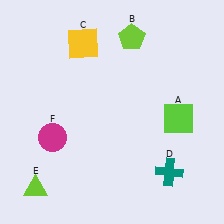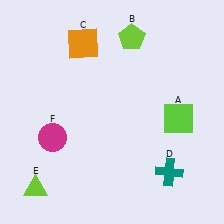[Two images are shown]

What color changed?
The square (C) changed from yellow in Image 1 to orange in Image 2.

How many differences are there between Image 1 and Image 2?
There is 1 difference between the two images.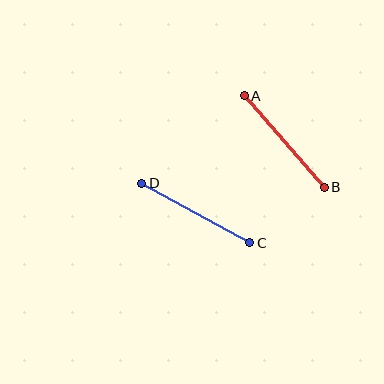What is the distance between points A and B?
The distance is approximately 122 pixels.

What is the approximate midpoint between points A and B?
The midpoint is at approximately (284, 141) pixels.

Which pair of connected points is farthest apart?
Points C and D are farthest apart.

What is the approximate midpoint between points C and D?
The midpoint is at approximately (196, 213) pixels.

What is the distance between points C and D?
The distance is approximately 123 pixels.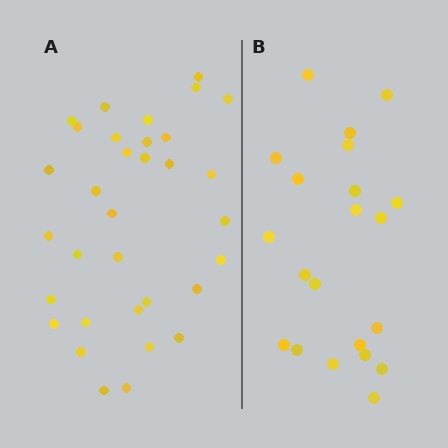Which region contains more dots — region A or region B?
Region A (the left region) has more dots.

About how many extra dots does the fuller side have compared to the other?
Region A has roughly 12 or so more dots than region B.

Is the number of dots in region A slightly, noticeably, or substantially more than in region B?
Region A has substantially more. The ratio is roughly 1.6 to 1.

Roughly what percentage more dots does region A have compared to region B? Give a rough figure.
About 55% more.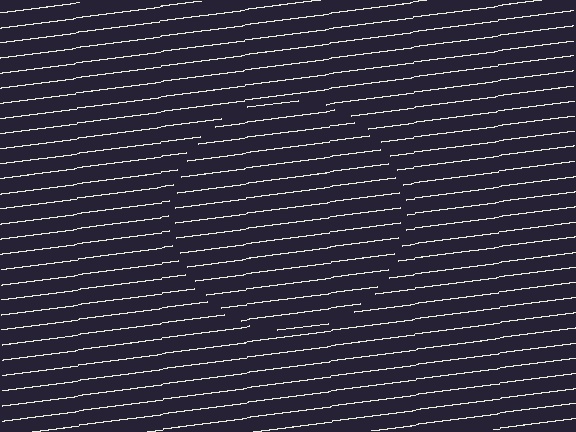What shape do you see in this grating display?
An illusory circle. The interior of the shape contains the same grating, shifted by half a period — the contour is defined by the phase discontinuity where line-ends from the inner and outer gratings abut.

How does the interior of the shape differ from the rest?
The interior of the shape contains the same grating, shifted by half a period — the contour is defined by the phase discontinuity where line-ends from the inner and outer gratings abut.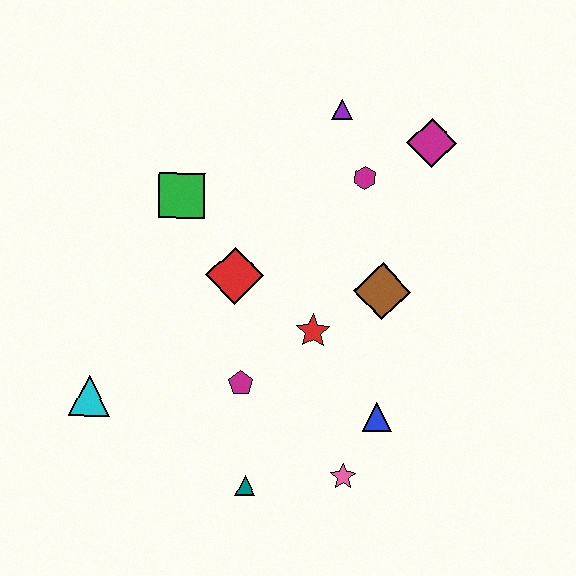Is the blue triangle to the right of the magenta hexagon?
Yes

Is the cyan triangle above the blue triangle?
Yes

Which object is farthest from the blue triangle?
The purple triangle is farthest from the blue triangle.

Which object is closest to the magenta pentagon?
The red star is closest to the magenta pentagon.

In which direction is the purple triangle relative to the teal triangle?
The purple triangle is above the teal triangle.